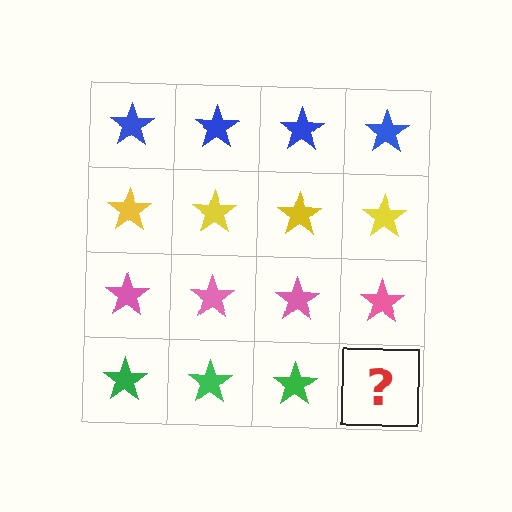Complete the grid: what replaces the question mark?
The question mark should be replaced with a green star.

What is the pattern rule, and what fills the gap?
The rule is that each row has a consistent color. The gap should be filled with a green star.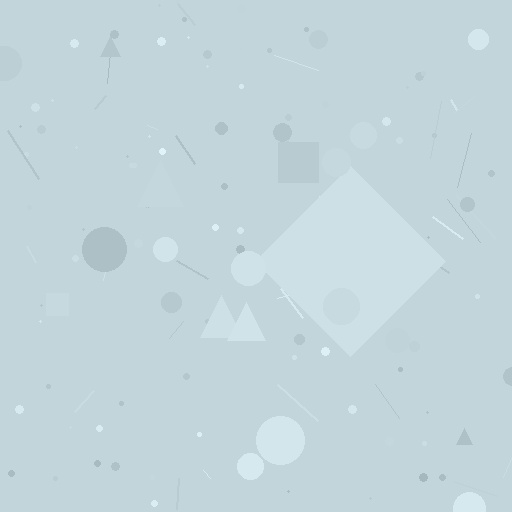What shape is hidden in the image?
A diamond is hidden in the image.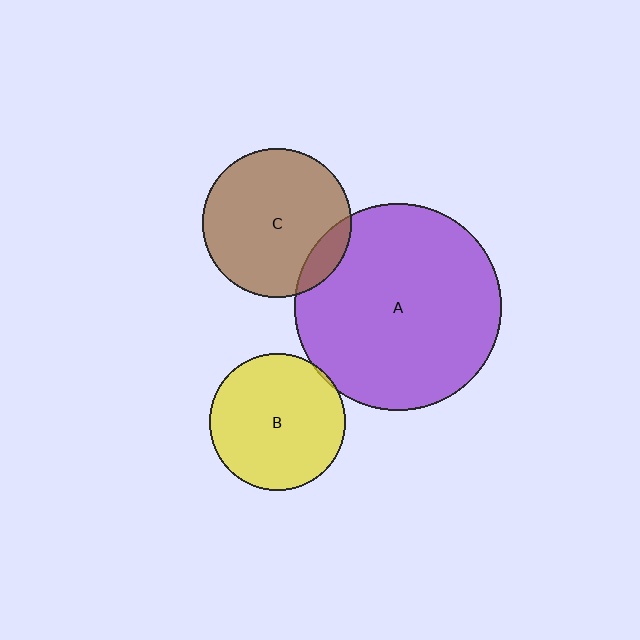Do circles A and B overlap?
Yes.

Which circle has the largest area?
Circle A (purple).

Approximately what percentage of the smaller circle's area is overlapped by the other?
Approximately 5%.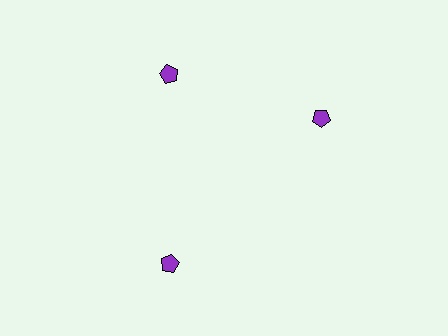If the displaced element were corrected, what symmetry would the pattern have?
It would have 3-fold rotational symmetry — the pattern would map onto itself every 120 degrees.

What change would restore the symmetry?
The symmetry would be restored by rotating it back into even spacing with its neighbors so that all 3 pentagons sit at equal angles and equal distance from the center.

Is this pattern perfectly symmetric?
No. The 3 purple pentagons are arranged in a ring, but one element near the 3 o'clock position is rotated out of alignment along the ring, breaking the 3-fold rotational symmetry.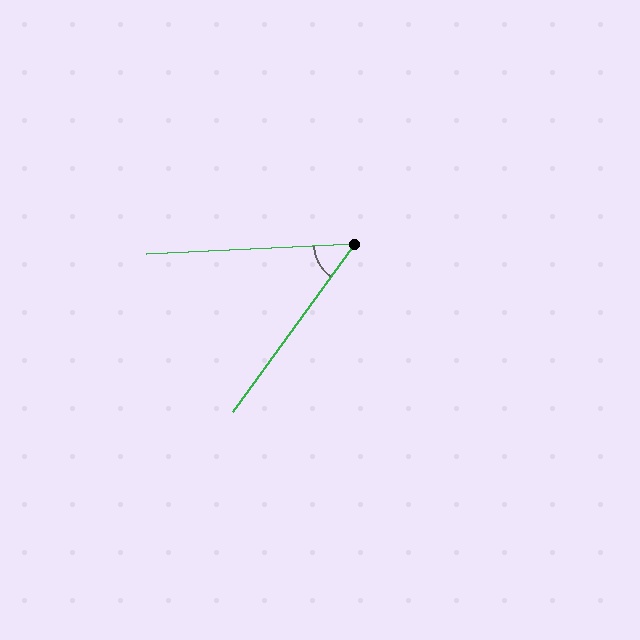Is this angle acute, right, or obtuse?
It is acute.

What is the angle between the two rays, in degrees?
Approximately 51 degrees.